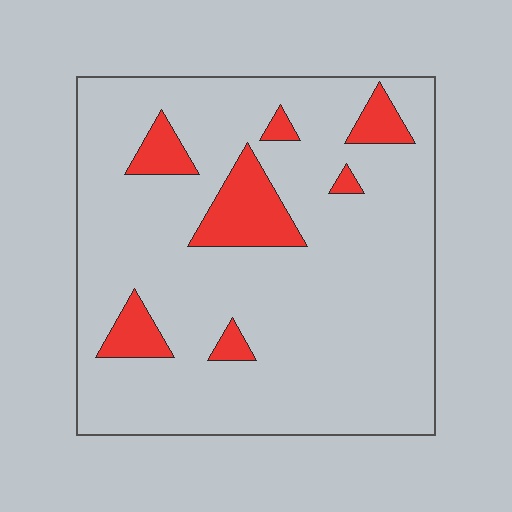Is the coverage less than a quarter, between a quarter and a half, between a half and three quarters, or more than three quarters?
Less than a quarter.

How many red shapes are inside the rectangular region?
7.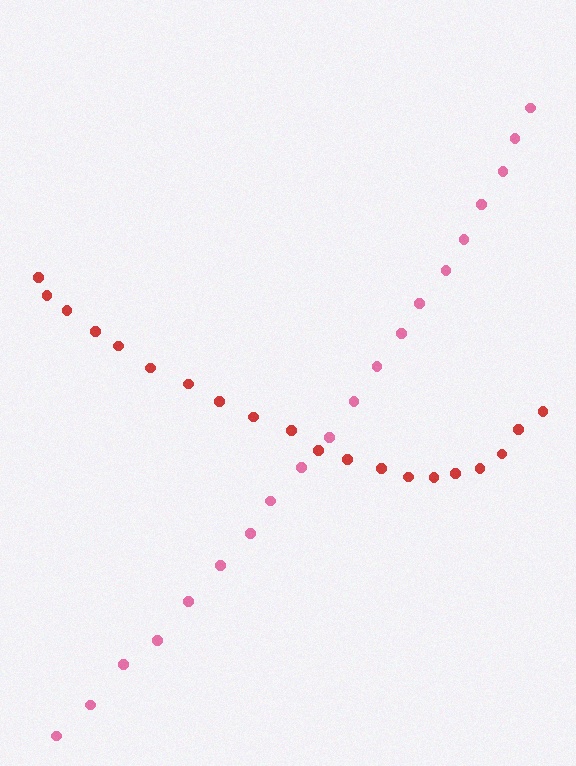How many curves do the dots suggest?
There are 2 distinct paths.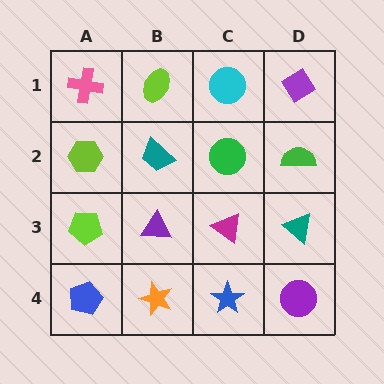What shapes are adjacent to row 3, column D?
A green semicircle (row 2, column D), a purple circle (row 4, column D), a magenta triangle (row 3, column C).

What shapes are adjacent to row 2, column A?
A pink cross (row 1, column A), a lime pentagon (row 3, column A), a teal trapezoid (row 2, column B).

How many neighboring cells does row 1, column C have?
3.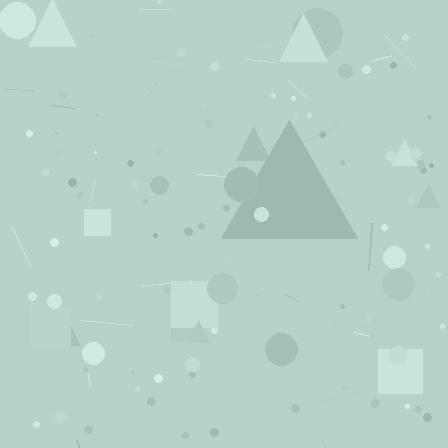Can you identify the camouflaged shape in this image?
The camouflaged shape is a triangle.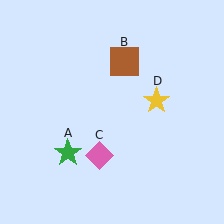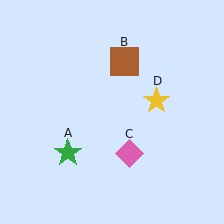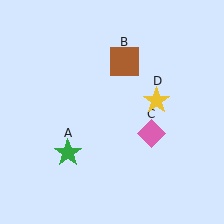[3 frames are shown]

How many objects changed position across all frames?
1 object changed position: pink diamond (object C).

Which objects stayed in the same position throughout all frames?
Green star (object A) and brown square (object B) and yellow star (object D) remained stationary.